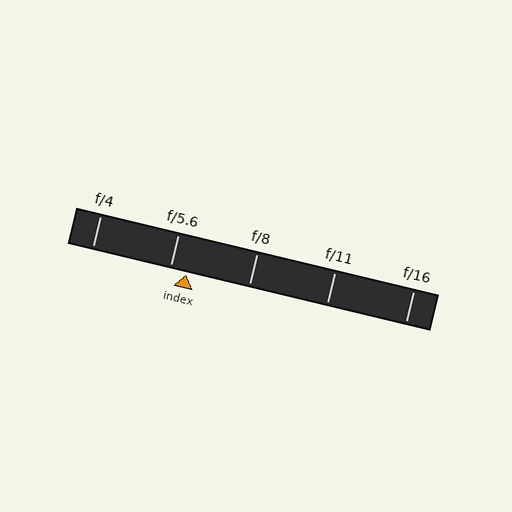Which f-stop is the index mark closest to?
The index mark is closest to f/5.6.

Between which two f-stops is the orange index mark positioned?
The index mark is between f/5.6 and f/8.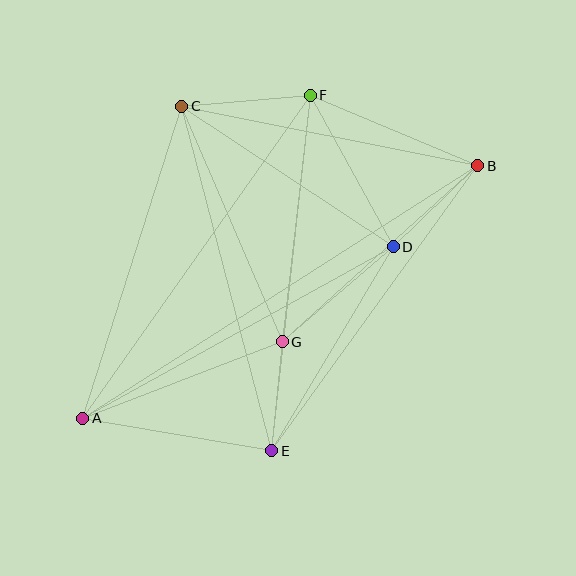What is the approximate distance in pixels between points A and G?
The distance between A and G is approximately 213 pixels.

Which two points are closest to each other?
Points E and G are closest to each other.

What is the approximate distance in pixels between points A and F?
The distance between A and F is approximately 395 pixels.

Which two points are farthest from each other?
Points A and B are farthest from each other.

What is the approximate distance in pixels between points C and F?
The distance between C and F is approximately 129 pixels.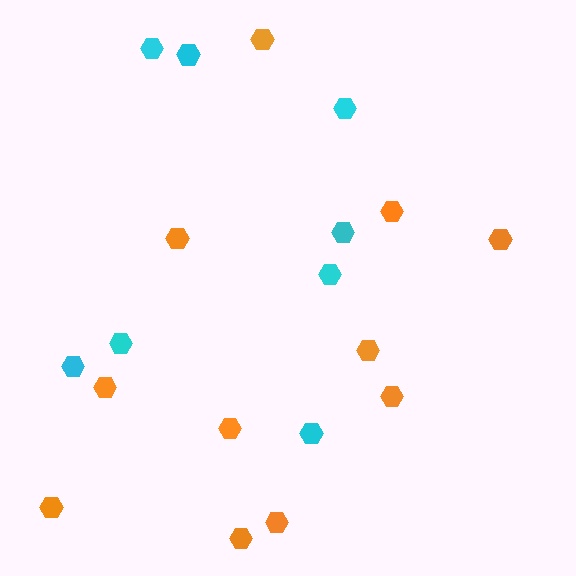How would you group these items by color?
There are 2 groups: one group of cyan hexagons (8) and one group of orange hexagons (11).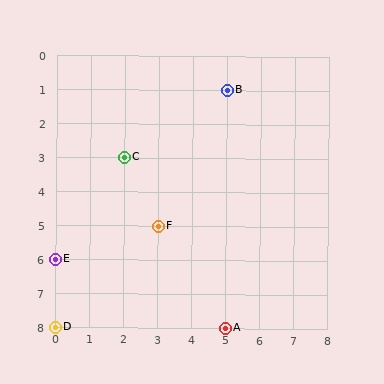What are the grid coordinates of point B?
Point B is at grid coordinates (5, 1).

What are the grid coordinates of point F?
Point F is at grid coordinates (3, 5).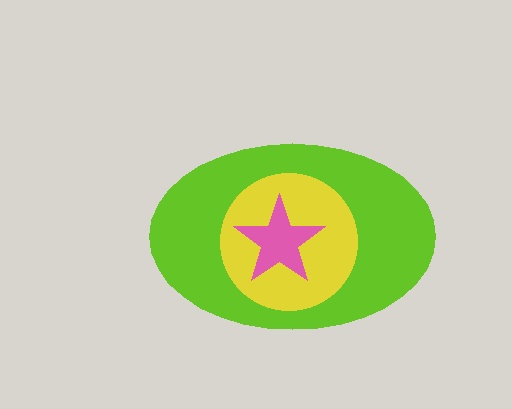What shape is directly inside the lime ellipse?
The yellow circle.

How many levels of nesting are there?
3.